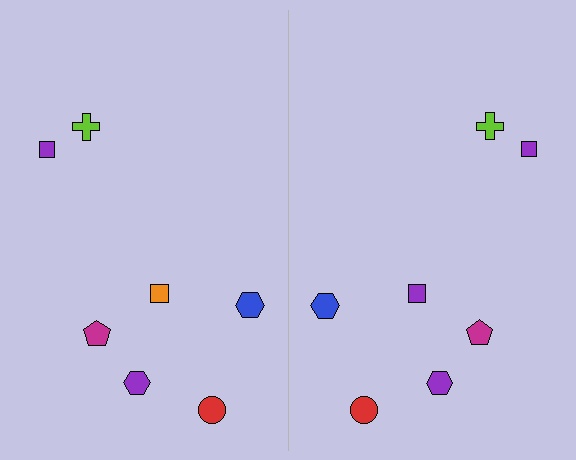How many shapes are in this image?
There are 14 shapes in this image.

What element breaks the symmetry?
The purple square on the right side breaks the symmetry — its mirror counterpart is orange.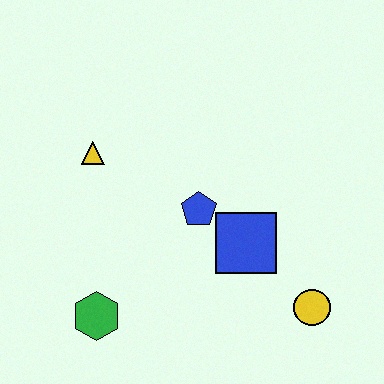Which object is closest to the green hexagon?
The blue pentagon is closest to the green hexagon.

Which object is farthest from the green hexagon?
The yellow circle is farthest from the green hexagon.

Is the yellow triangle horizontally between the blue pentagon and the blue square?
No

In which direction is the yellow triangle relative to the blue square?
The yellow triangle is to the left of the blue square.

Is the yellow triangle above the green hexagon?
Yes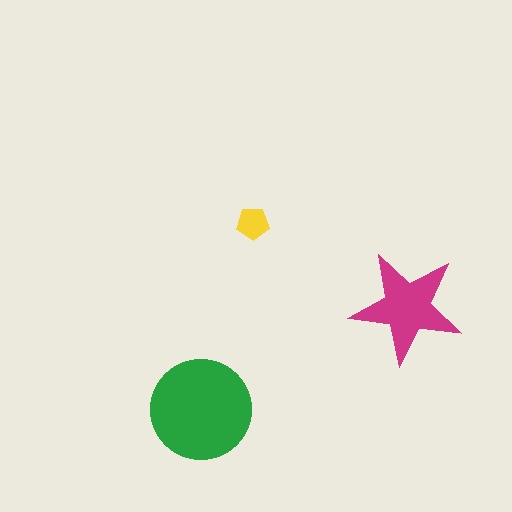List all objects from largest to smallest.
The green circle, the magenta star, the yellow pentagon.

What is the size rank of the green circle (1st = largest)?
1st.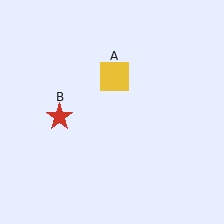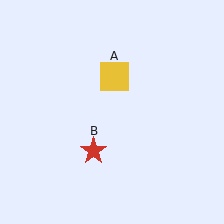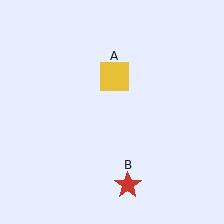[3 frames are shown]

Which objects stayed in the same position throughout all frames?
Yellow square (object A) remained stationary.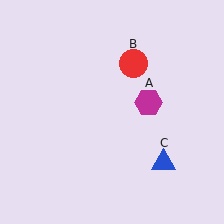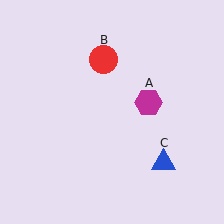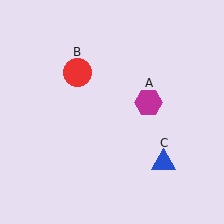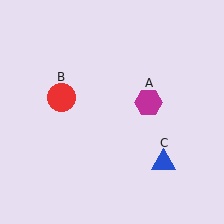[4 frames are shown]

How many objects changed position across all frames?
1 object changed position: red circle (object B).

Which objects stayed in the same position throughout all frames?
Magenta hexagon (object A) and blue triangle (object C) remained stationary.